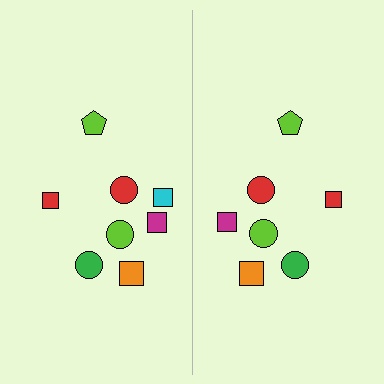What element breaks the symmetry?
A cyan square is missing from the right side.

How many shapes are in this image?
There are 15 shapes in this image.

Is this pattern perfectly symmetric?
No, the pattern is not perfectly symmetric. A cyan square is missing from the right side.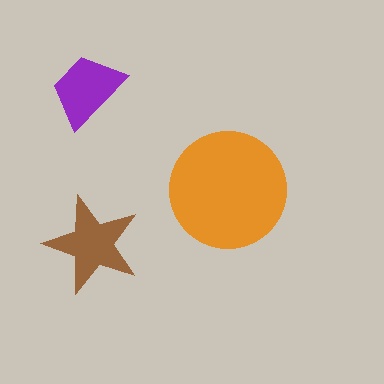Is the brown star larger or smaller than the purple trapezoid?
Larger.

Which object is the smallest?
The purple trapezoid.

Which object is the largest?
The orange circle.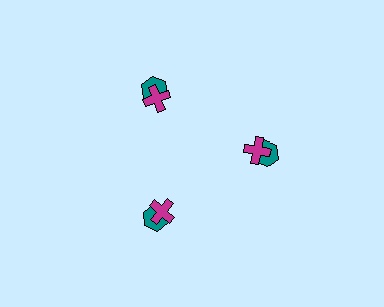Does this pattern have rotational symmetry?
Yes, this pattern has 3-fold rotational symmetry. It looks the same after rotating 120 degrees around the center.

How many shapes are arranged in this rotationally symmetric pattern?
There are 6 shapes, arranged in 3 groups of 2.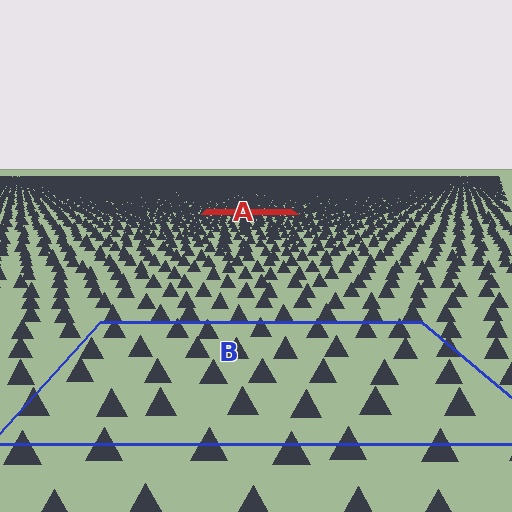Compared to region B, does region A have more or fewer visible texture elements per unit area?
Region A has more texture elements per unit area — they are packed more densely because it is farther away.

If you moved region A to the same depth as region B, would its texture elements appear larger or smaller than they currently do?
They would appear larger. At a closer depth, the same texture elements are projected at a bigger on-screen size.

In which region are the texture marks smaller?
The texture marks are smaller in region A, because it is farther away.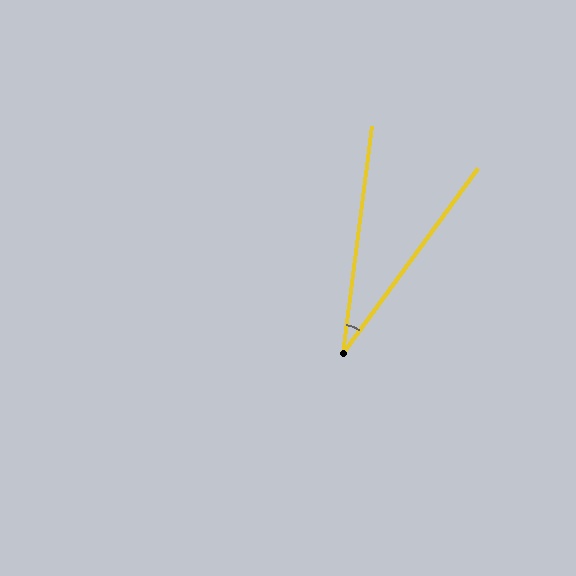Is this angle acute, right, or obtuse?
It is acute.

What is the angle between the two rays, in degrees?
Approximately 29 degrees.